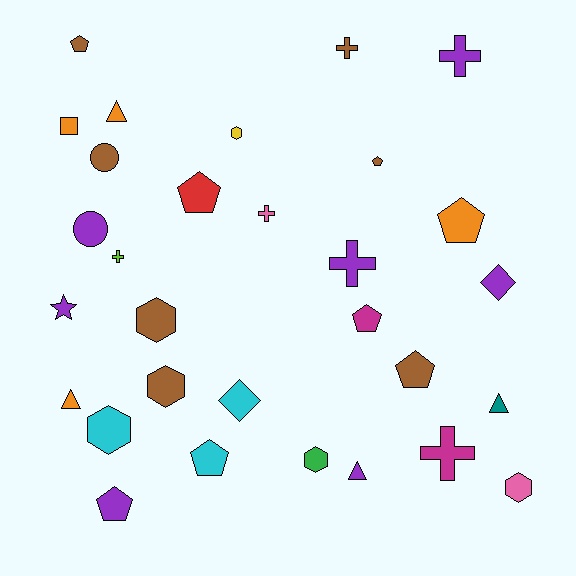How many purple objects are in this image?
There are 7 purple objects.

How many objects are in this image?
There are 30 objects.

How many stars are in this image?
There is 1 star.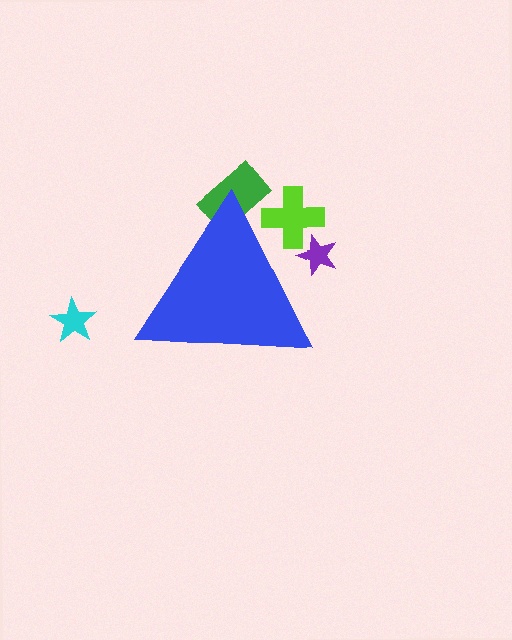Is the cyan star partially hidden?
No, the cyan star is fully visible.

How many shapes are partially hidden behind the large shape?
3 shapes are partially hidden.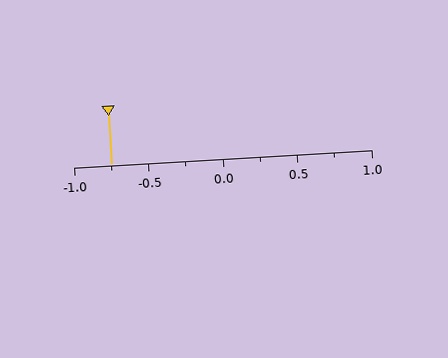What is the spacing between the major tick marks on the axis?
The major ticks are spaced 0.5 apart.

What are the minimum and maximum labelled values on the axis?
The axis runs from -1.0 to 1.0.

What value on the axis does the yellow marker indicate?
The marker indicates approximately -0.75.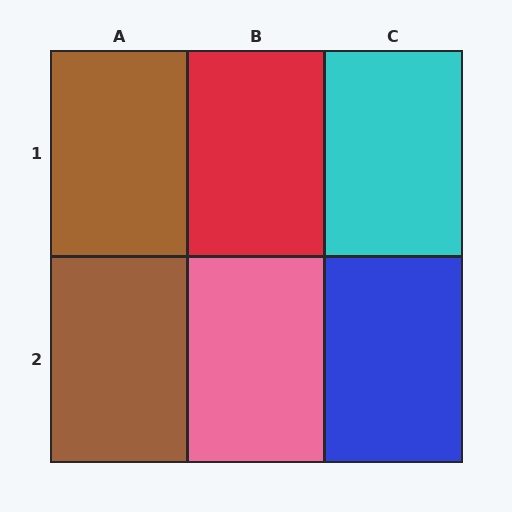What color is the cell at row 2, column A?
Brown.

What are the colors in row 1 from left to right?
Brown, red, cyan.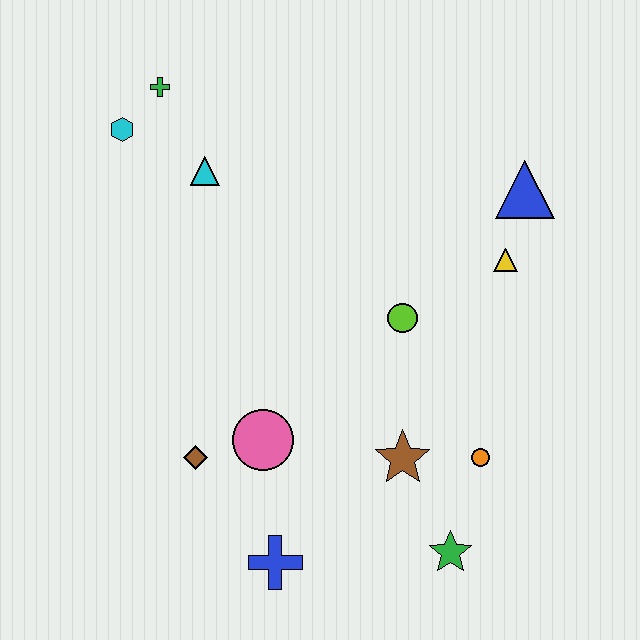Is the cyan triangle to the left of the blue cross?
Yes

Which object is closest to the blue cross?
The pink circle is closest to the blue cross.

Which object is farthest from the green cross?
The green star is farthest from the green cross.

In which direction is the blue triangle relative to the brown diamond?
The blue triangle is to the right of the brown diamond.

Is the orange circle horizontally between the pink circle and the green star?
No